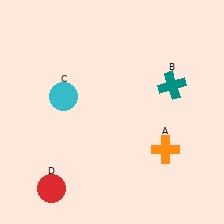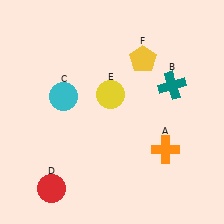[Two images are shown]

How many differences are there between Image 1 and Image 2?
There are 2 differences between the two images.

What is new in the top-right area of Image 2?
A yellow pentagon (F) was added in the top-right area of Image 2.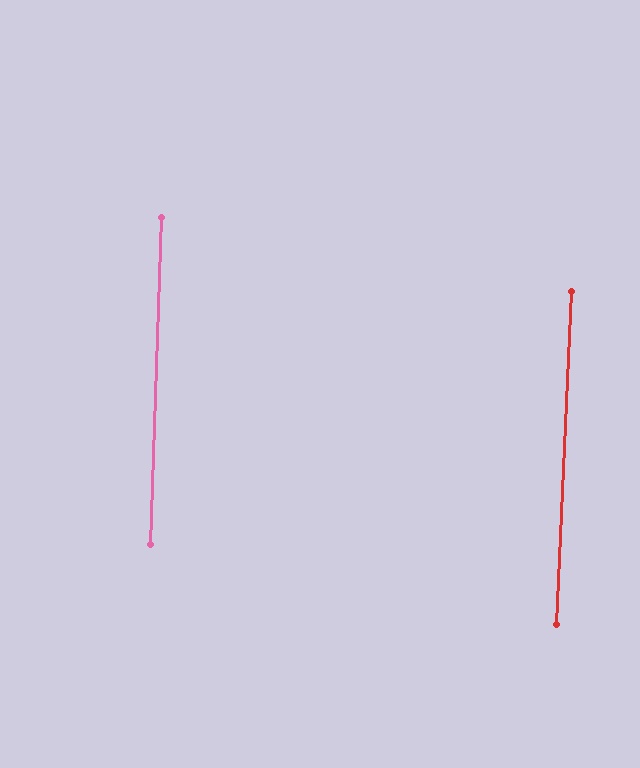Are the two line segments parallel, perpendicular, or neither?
Parallel — their directions differ by only 0.7°.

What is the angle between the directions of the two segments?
Approximately 1 degree.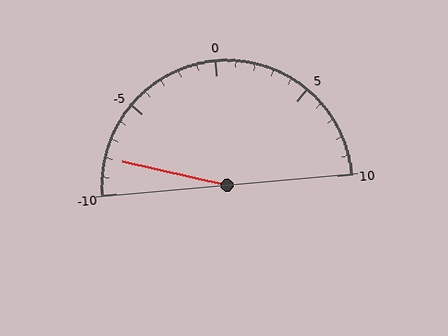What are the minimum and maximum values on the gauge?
The gauge ranges from -10 to 10.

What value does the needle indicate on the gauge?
The needle indicates approximately -8.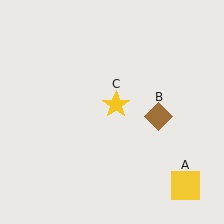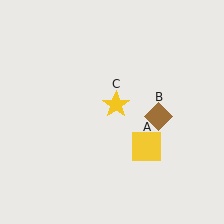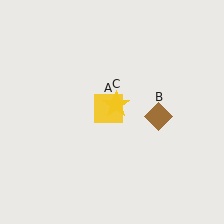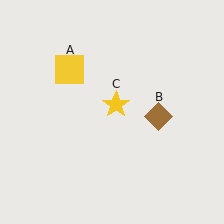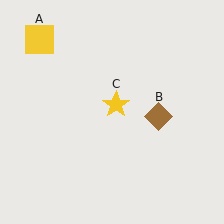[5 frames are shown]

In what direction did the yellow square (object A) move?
The yellow square (object A) moved up and to the left.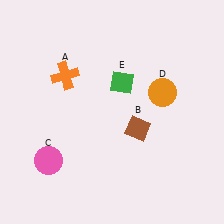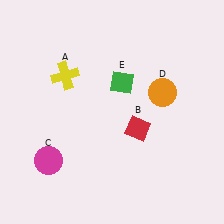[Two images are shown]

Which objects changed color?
A changed from orange to yellow. B changed from brown to red. C changed from pink to magenta.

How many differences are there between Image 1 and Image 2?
There are 3 differences between the two images.